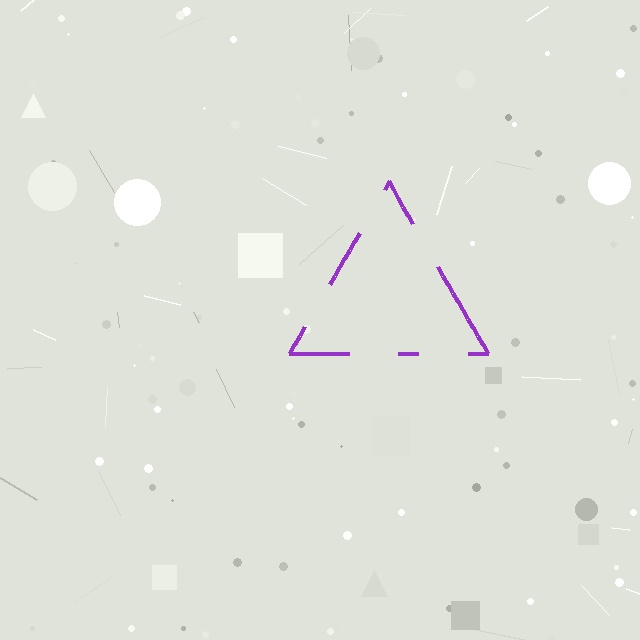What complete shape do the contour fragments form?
The contour fragments form a triangle.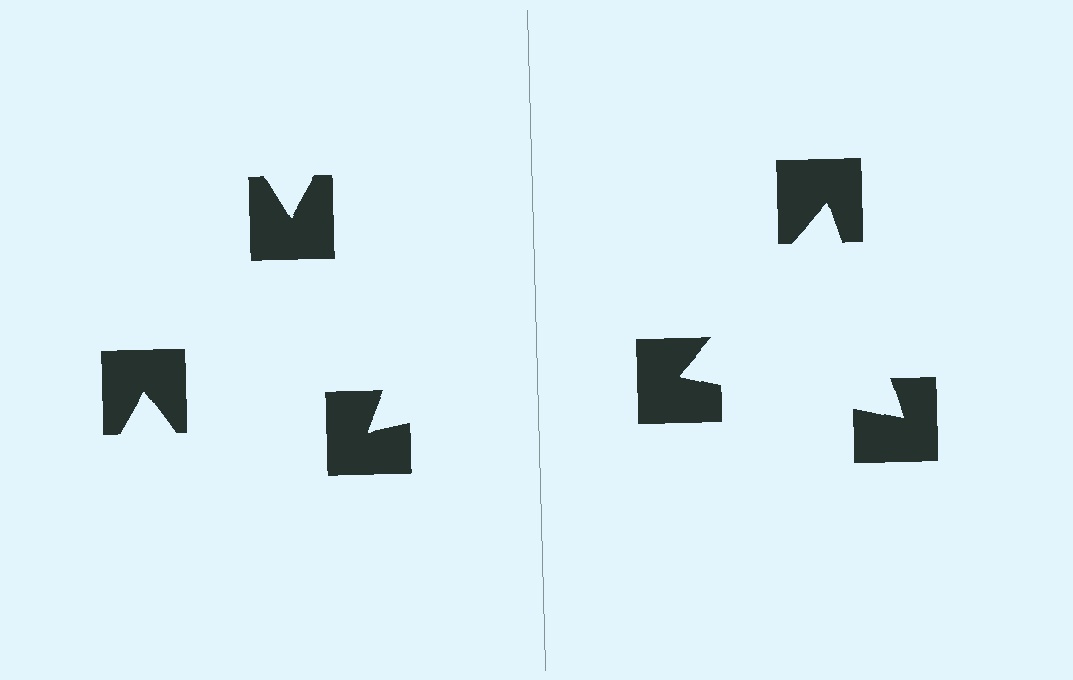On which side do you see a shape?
An illusory triangle appears on the right side. On the left side the wedge cuts are rotated, so no coherent shape forms.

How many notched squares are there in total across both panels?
6 — 3 on each side.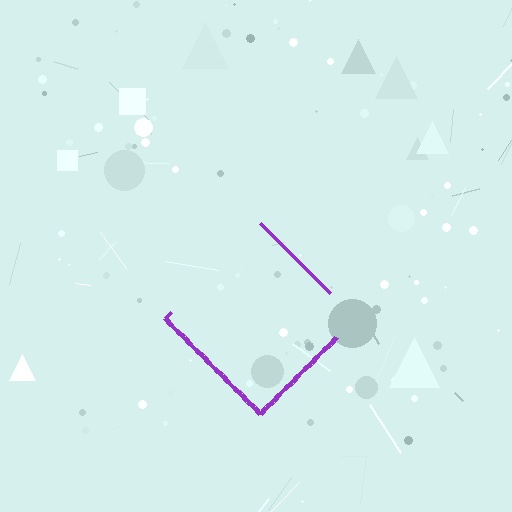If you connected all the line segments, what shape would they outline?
They would outline a diamond.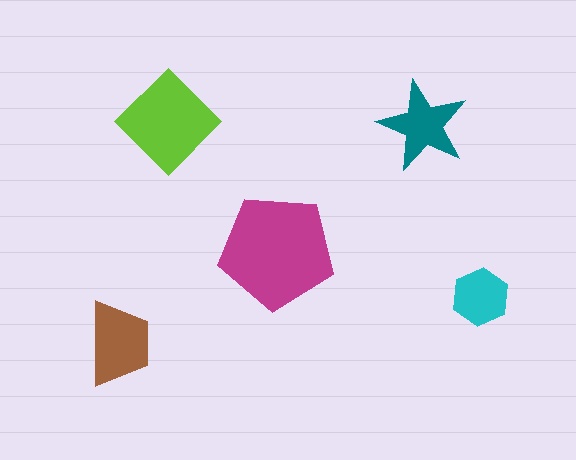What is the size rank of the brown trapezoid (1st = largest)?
3rd.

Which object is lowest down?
The brown trapezoid is bottommost.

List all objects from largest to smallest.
The magenta pentagon, the lime diamond, the brown trapezoid, the teal star, the cyan hexagon.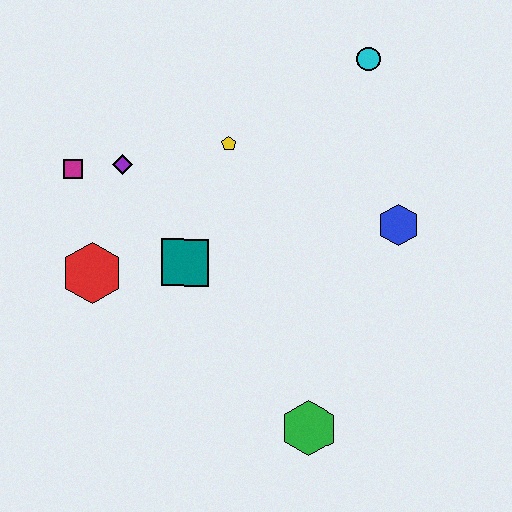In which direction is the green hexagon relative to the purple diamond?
The green hexagon is below the purple diamond.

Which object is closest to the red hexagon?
The teal square is closest to the red hexagon.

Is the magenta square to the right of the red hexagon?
No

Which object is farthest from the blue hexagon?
The magenta square is farthest from the blue hexagon.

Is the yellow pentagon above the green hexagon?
Yes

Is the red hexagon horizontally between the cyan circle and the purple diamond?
No